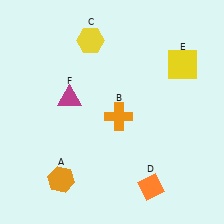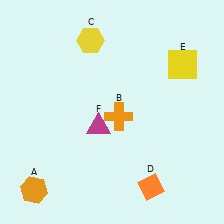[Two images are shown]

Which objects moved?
The objects that moved are: the orange hexagon (A), the magenta triangle (F).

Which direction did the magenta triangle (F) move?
The magenta triangle (F) moved right.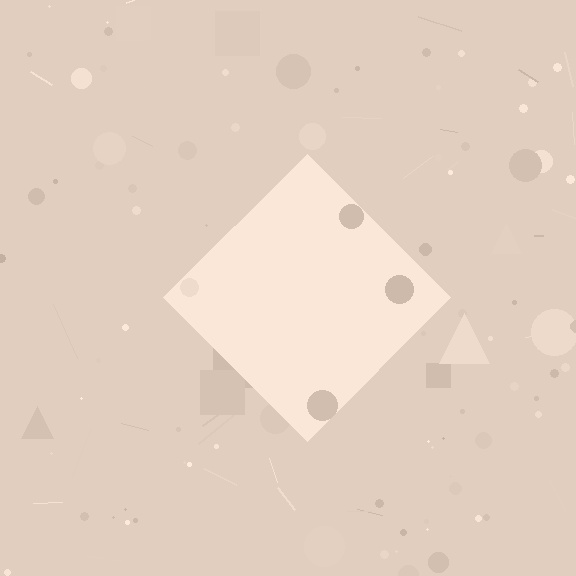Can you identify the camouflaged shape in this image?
The camouflaged shape is a diamond.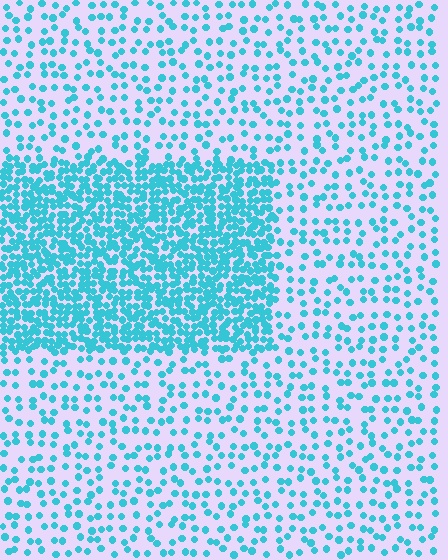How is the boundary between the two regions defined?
The boundary is defined by a change in element density (approximately 2.9x ratio). All elements are the same color, size, and shape.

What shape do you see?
I see a rectangle.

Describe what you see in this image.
The image contains small cyan elements arranged at two different densities. A rectangle-shaped region is visible where the elements are more densely packed than the surrounding area.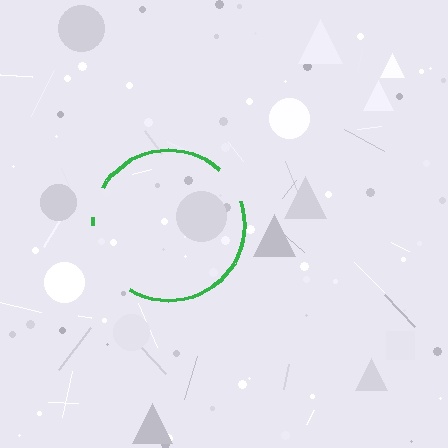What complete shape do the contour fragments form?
The contour fragments form a circle.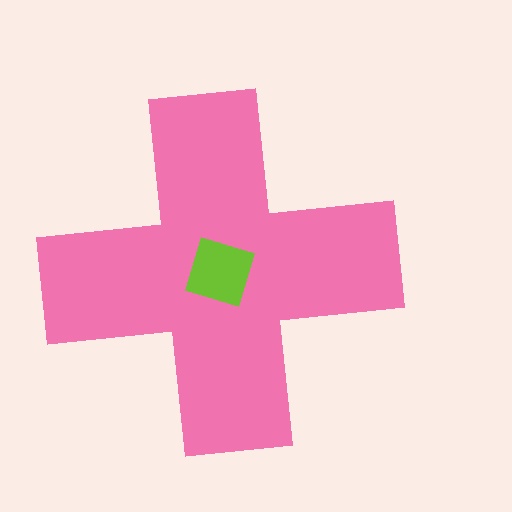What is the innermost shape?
The lime diamond.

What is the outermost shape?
The pink cross.